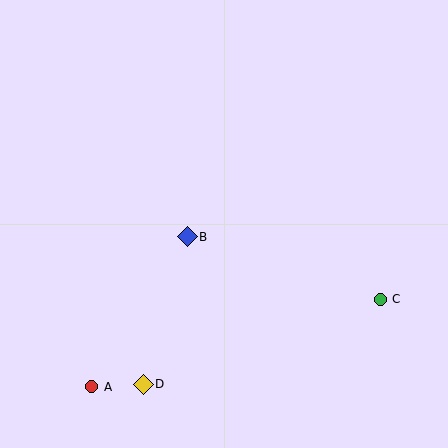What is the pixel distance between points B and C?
The distance between B and C is 203 pixels.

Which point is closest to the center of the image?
Point B at (187, 237) is closest to the center.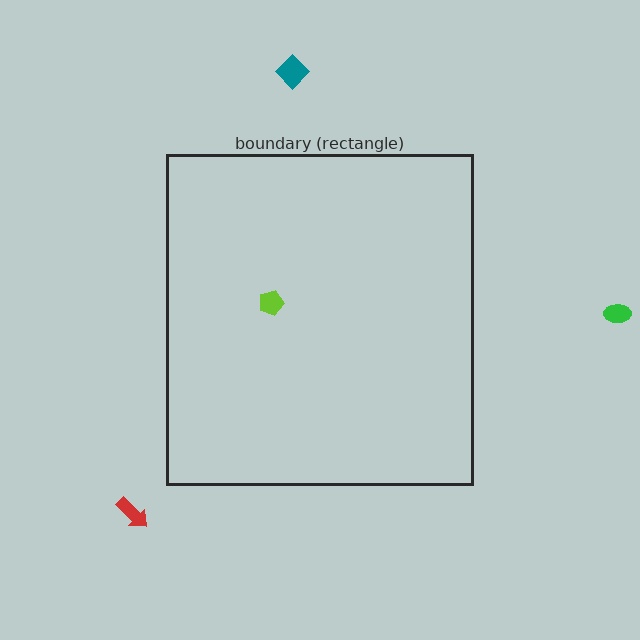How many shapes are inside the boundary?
1 inside, 3 outside.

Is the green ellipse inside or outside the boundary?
Outside.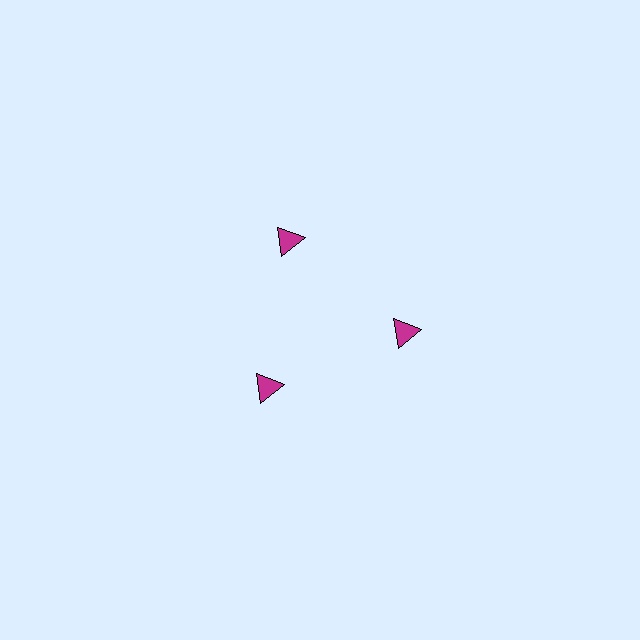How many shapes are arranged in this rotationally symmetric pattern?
There are 3 shapes, arranged in 3 groups of 1.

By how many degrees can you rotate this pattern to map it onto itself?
The pattern maps onto itself every 120 degrees of rotation.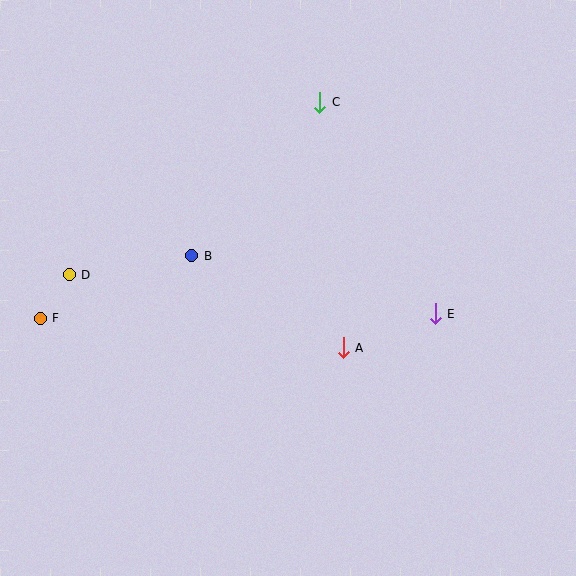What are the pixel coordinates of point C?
Point C is at (320, 102).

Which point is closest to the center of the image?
Point A at (343, 348) is closest to the center.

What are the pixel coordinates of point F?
Point F is at (40, 318).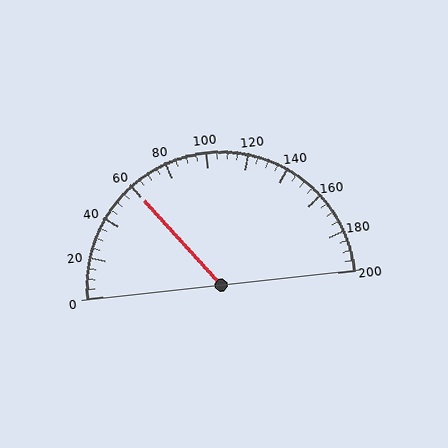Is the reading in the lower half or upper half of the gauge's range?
The reading is in the lower half of the range (0 to 200).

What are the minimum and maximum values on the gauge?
The gauge ranges from 0 to 200.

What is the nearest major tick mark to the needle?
The nearest major tick mark is 60.